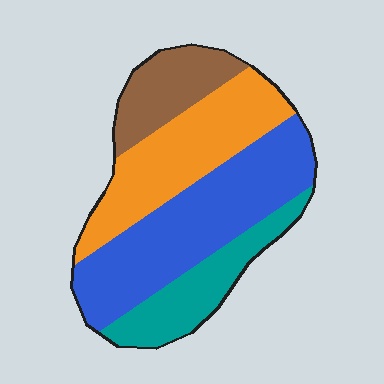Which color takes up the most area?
Blue, at roughly 40%.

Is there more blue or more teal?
Blue.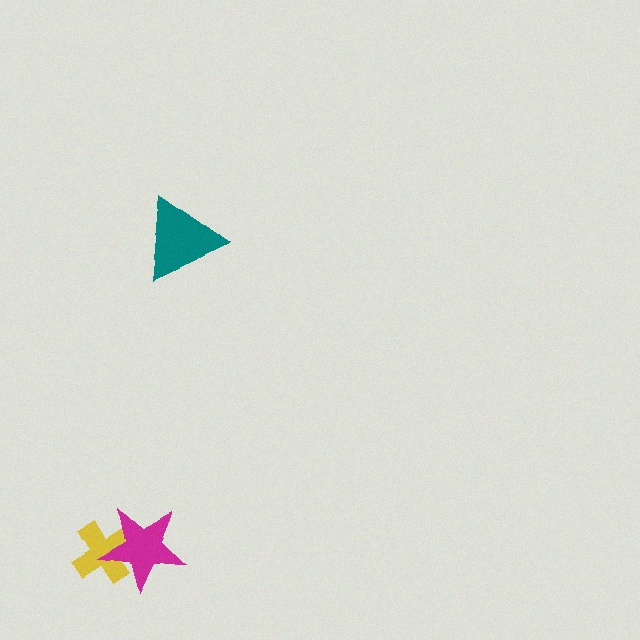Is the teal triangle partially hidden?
No, no other shape covers it.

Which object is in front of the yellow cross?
The magenta star is in front of the yellow cross.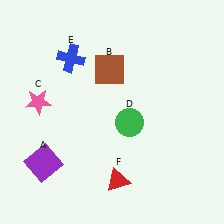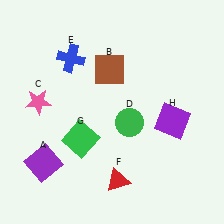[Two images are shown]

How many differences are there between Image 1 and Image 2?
There are 2 differences between the two images.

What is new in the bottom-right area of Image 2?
A purple square (H) was added in the bottom-right area of Image 2.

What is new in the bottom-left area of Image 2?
A green square (G) was added in the bottom-left area of Image 2.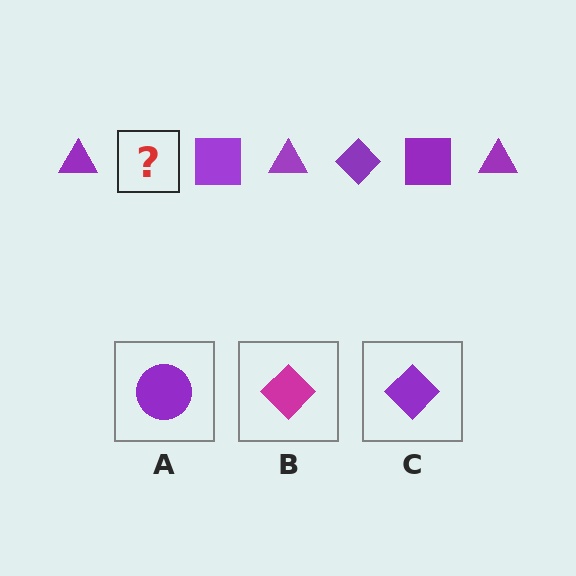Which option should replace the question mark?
Option C.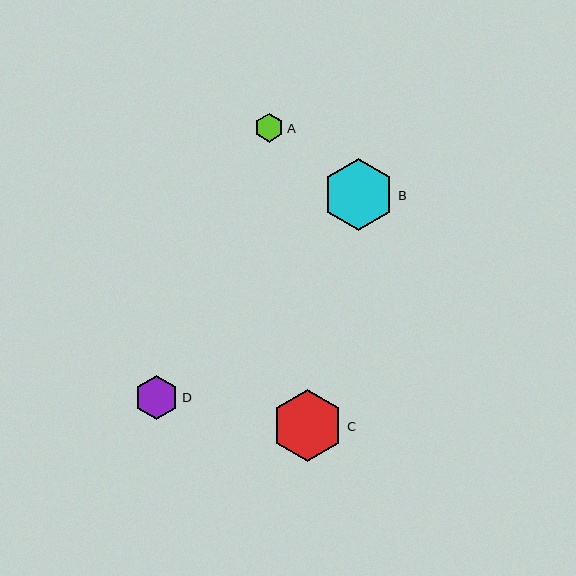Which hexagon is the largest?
Hexagon C is the largest with a size of approximately 72 pixels.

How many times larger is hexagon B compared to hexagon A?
Hexagon B is approximately 2.5 times the size of hexagon A.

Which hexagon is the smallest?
Hexagon A is the smallest with a size of approximately 29 pixels.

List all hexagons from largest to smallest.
From largest to smallest: C, B, D, A.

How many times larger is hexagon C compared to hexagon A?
Hexagon C is approximately 2.5 times the size of hexagon A.